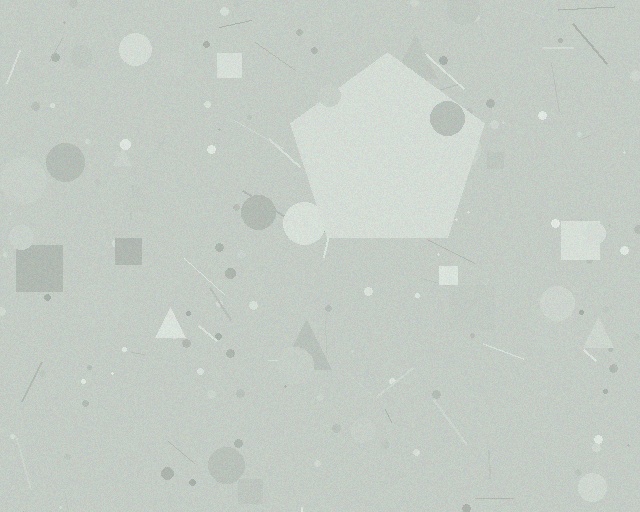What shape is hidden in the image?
A pentagon is hidden in the image.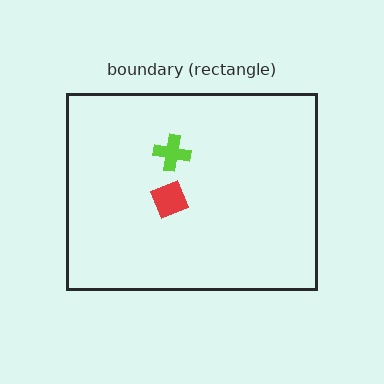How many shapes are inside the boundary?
2 inside, 0 outside.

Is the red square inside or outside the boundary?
Inside.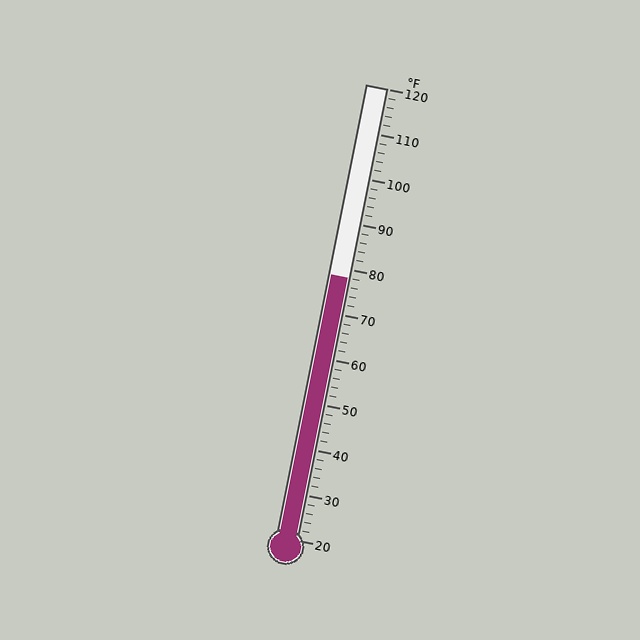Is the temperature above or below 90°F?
The temperature is below 90°F.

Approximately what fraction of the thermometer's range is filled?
The thermometer is filled to approximately 60% of its range.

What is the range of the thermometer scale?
The thermometer scale ranges from 20°F to 120°F.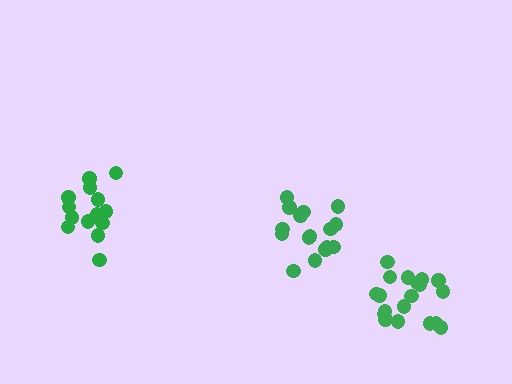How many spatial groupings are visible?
There are 3 spatial groupings.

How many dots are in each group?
Group 1: 16 dots, Group 2: 14 dots, Group 3: 19 dots (49 total).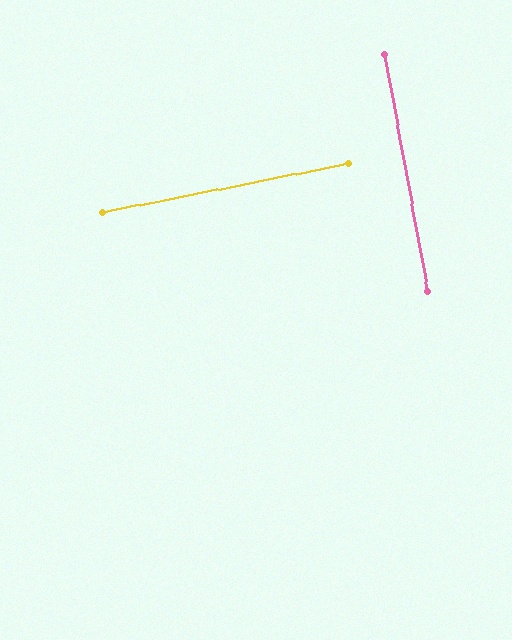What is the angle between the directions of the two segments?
Approximately 89 degrees.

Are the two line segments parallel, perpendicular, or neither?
Perpendicular — they meet at approximately 89°.